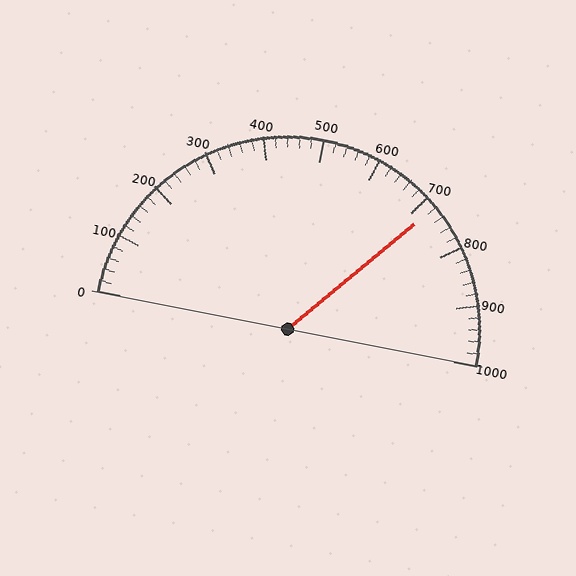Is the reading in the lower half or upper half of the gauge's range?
The reading is in the upper half of the range (0 to 1000).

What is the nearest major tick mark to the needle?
The nearest major tick mark is 700.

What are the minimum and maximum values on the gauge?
The gauge ranges from 0 to 1000.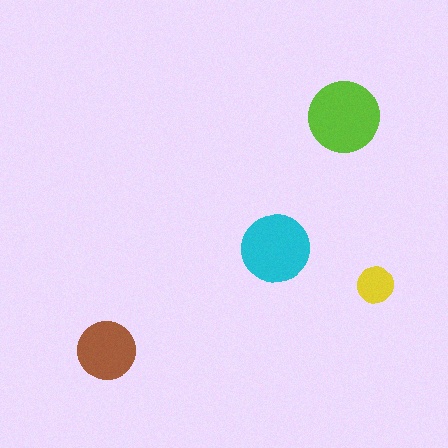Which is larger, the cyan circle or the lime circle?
The lime one.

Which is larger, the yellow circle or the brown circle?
The brown one.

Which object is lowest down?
The brown circle is bottommost.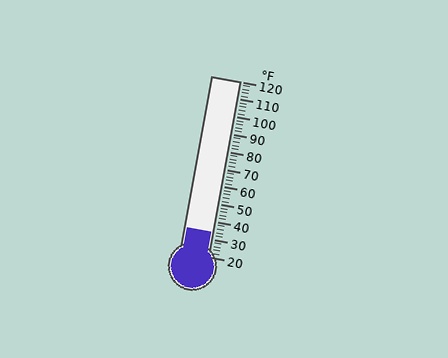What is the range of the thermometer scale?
The thermometer scale ranges from 20°F to 120°F.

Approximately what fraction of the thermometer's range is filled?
The thermometer is filled to approximately 15% of its range.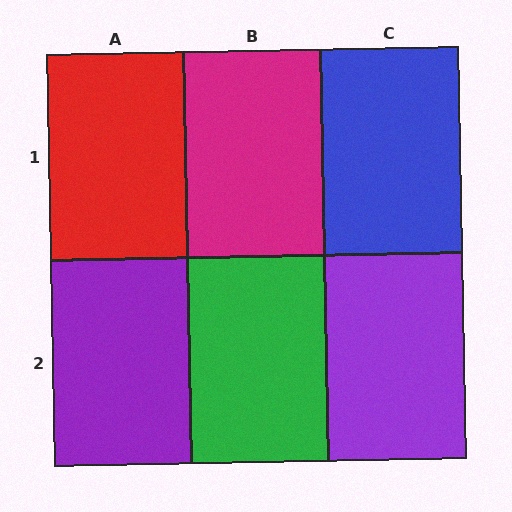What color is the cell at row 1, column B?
Magenta.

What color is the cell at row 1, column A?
Red.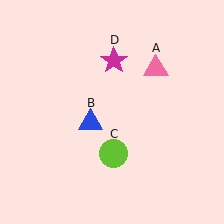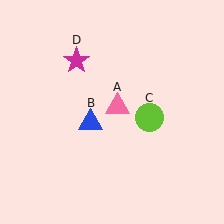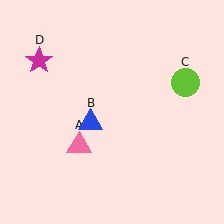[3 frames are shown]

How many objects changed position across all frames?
3 objects changed position: pink triangle (object A), lime circle (object C), magenta star (object D).